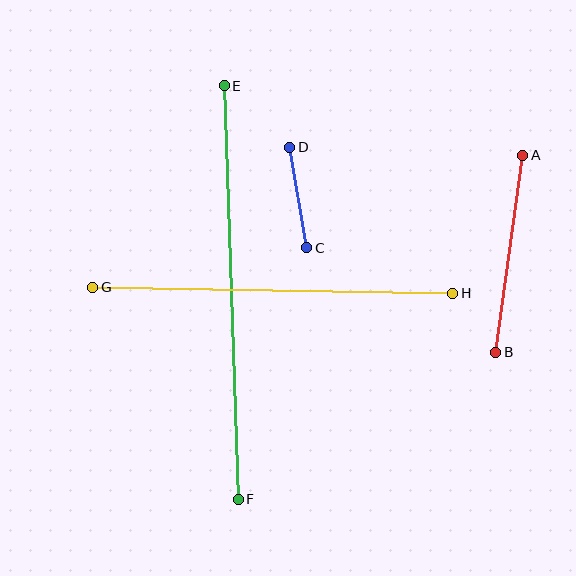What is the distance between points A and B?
The distance is approximately 199 pixels.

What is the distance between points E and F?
The distance is approximately 414 pixels.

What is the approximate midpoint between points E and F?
The midpoint is at approximately (231, 292) pixels.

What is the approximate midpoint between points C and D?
The midpoint is at approximately (298, 197) pixels.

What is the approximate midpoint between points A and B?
The midpoint is at approximately (509, 254) pixels.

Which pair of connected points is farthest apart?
Points E and F are farthest apart.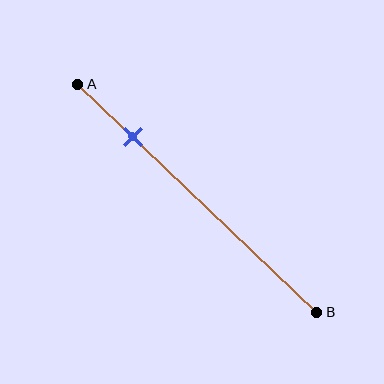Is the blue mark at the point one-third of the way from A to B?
No, the mark is at about 25% from A, not at the 33% one-third point.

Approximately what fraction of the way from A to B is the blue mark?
The blue mark is approximately 25% of the way from A to B.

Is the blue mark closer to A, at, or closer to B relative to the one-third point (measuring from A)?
The blue mark is closer to point A than the one-third point of segment AB.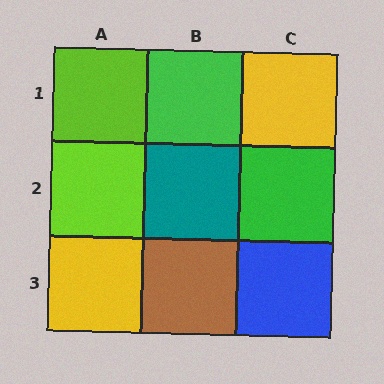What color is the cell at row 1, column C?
Yellow.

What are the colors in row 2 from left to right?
Lime, teal, green.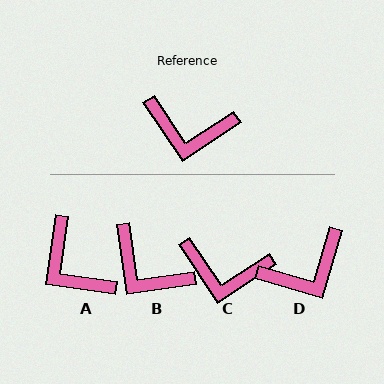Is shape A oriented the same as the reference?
No, it is off by about 42 degrees.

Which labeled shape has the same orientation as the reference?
C.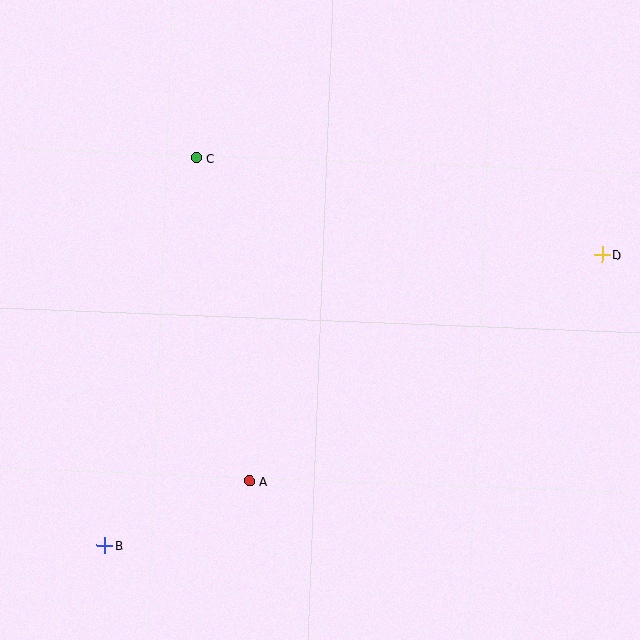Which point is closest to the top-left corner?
Point C is closest to the top-left corner.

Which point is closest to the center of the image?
Point A at (249, 481) is closest to the center.